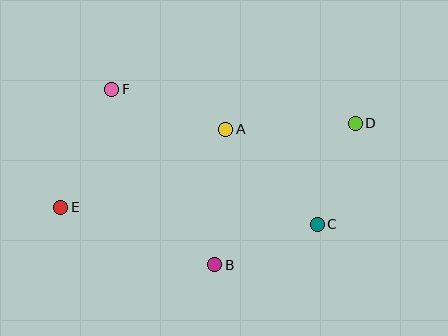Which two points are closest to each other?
Points C and D are closest to each other.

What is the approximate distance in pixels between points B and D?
The distance between B and D is approximately 199 pixels.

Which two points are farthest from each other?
Points D and E are farthest from each other.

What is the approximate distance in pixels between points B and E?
The distance between B and E is approximately 164 pixels.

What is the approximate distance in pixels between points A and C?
The distance between A and C is approximately 132 pixels.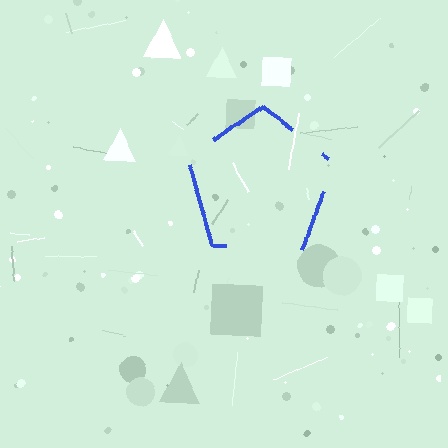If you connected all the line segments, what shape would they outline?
They would outline a pentagon.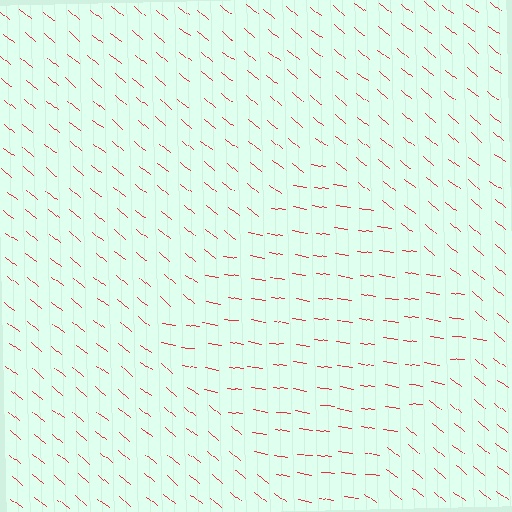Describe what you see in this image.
The image is filled with small red line segments. A diamond region in the image has lines oriented differently from the surrounding lines, creating a visible texture boundary.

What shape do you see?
I see a diamond.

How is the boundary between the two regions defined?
The boundary is defined purely by a change in line orientation (approximately 31 degrees difference). All lines are the same color and thickness.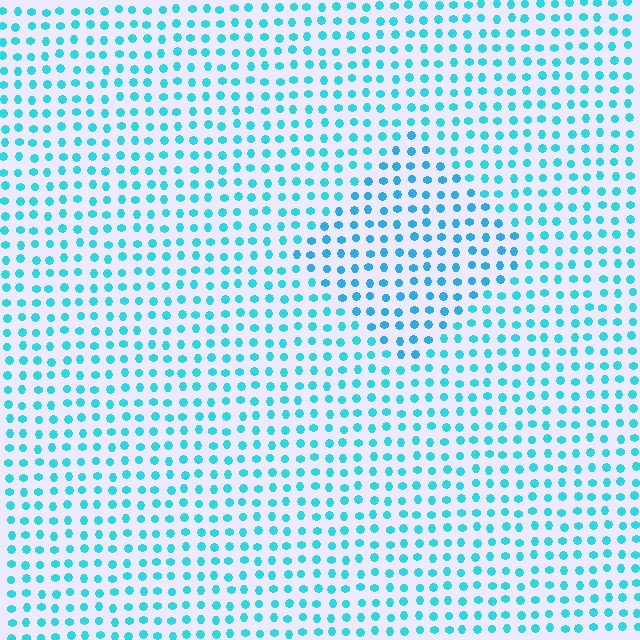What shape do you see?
I see a diamond.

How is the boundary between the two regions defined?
The boundary is defined purely by a slight shift in hue (about 14 degrees). Spacing, size, and orientation are identical on both sides.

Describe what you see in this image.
The image is filled with small cyan elements in a uniform arrangement. A diamond-shaped region is visible where the elements are tinted to a slightly different hue, forming a subtle color boundary.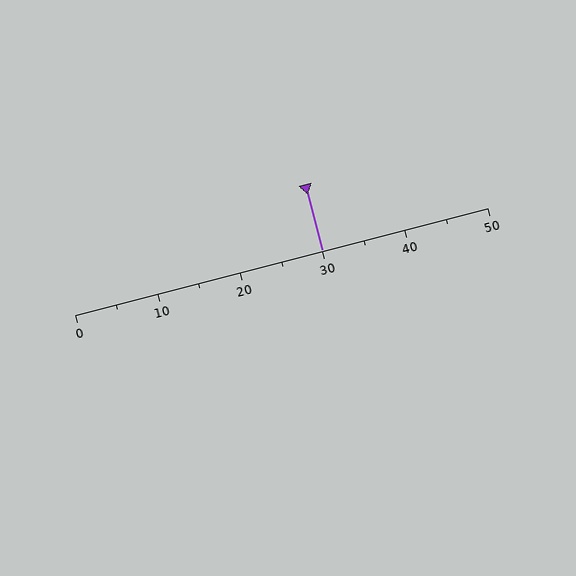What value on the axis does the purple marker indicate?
The marker indicates approximately 30.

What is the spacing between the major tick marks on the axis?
The major ticks are spaced 10 apart.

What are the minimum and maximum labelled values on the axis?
The axis runs from 0 to 50.